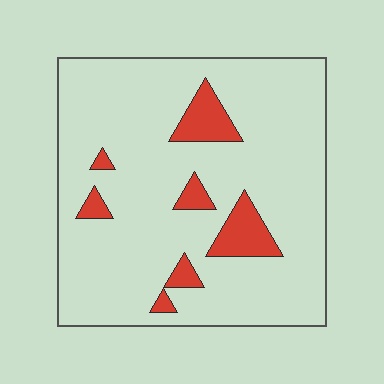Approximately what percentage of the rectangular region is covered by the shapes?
Approximately 10%.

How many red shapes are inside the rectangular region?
7.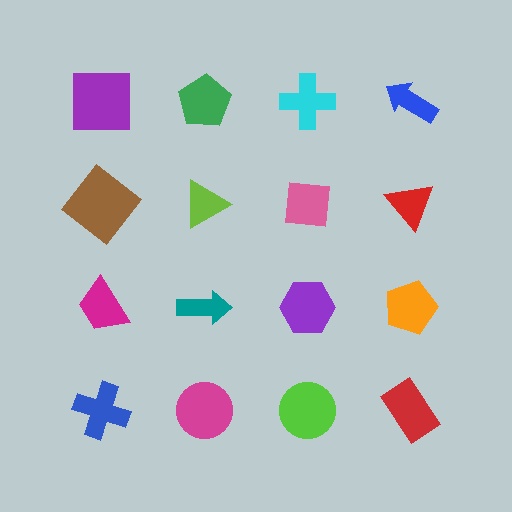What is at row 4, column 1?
A blue cross.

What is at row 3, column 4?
An orange pentagon.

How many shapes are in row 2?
4 shapes.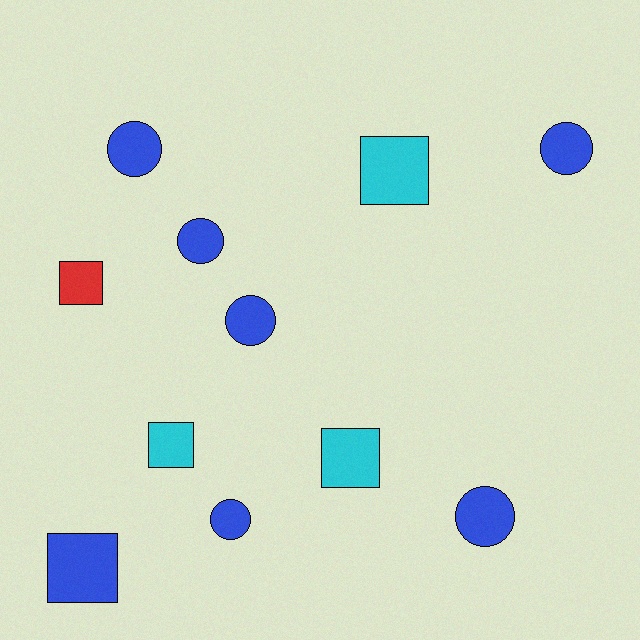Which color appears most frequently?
Blue, with 7 objects.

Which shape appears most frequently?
Circle, with 6 objects.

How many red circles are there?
There are no red circles.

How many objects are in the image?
There are 11 objects.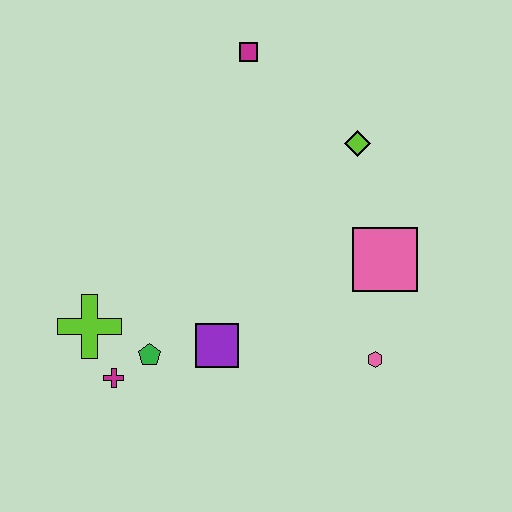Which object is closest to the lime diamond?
The pink square is closest to the lime diamond.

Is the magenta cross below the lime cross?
Yes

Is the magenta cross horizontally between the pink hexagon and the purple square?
No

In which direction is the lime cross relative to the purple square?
The lime cross is to the left of the purple square.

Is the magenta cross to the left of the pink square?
Yes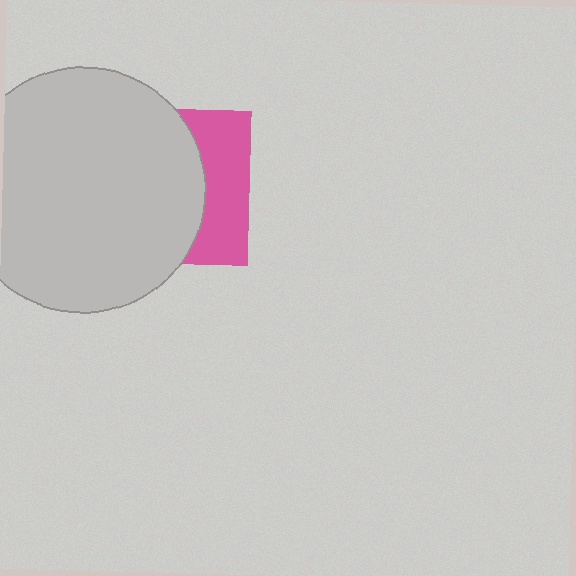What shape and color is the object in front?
The object in front is a light gray circle.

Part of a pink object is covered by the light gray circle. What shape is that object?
It is a square.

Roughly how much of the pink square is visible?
A small part of it is visible (roughly 34%).